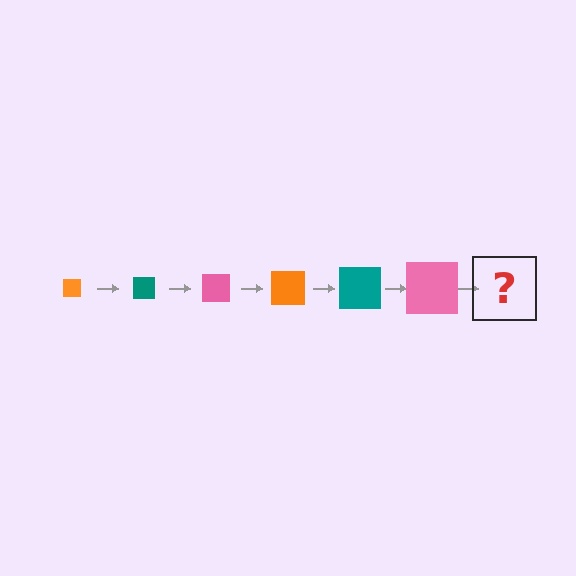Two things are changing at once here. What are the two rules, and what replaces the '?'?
The two rules are that the square grows larger each step and the color cycles through orange, teal, and pink. The '?' should be an orange square, larger than the previous one.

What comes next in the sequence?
The next element should be an orange square, larger than the previous one.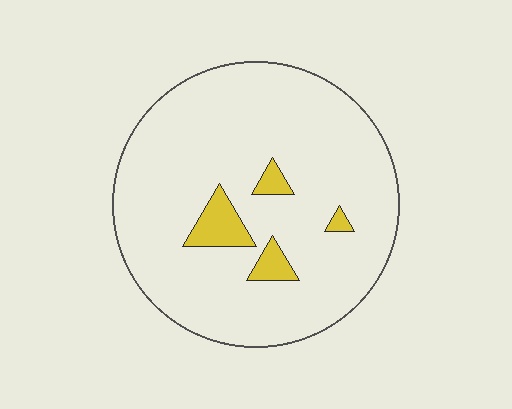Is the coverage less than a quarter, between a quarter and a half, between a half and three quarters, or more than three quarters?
Less than a quarter.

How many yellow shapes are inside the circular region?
4.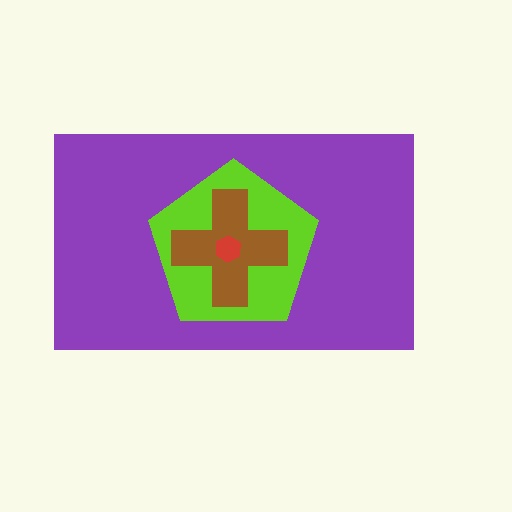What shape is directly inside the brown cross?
The red hexagon.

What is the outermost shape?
The purple rectangle.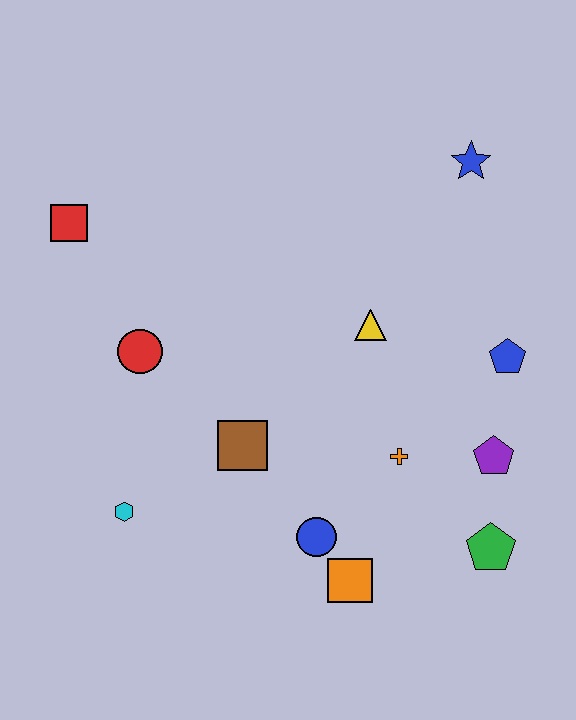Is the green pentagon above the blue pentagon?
No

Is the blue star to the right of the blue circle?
Yes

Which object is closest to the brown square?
The blue circle is closest to the brown square.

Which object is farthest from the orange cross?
The red square is farthest from the orange cross.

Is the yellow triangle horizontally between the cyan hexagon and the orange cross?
Yes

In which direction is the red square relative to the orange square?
The red square is above the orange square.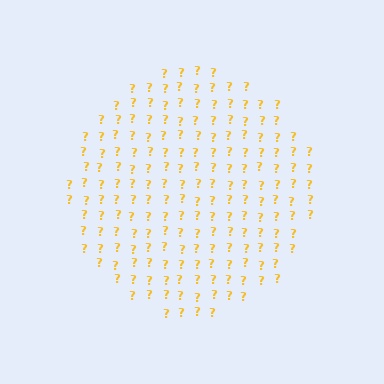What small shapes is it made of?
It is made of small question marks.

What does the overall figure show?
The overall figure shows a circle.